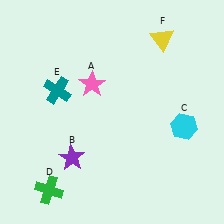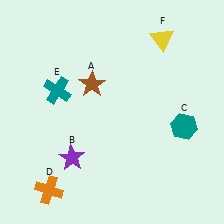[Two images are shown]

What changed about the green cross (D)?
In Image 1, D is green. In Image 2, it changed to orange.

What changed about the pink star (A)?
In Image 1, A is pink. In Image 2, it changed to brown.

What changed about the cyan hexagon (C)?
In Image 1, C is cyan. In Image 2, it changed to teal.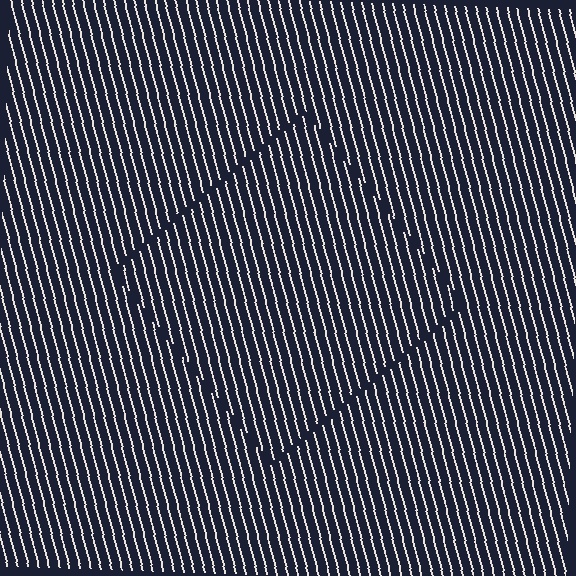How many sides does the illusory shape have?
4 sides — the line-ends trace a square.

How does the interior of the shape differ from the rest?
The interior of the shape contains the same grating, shifted by half a period — the contour is defined by the phase discontinuity where line-ends from the inner and outer gratings abut.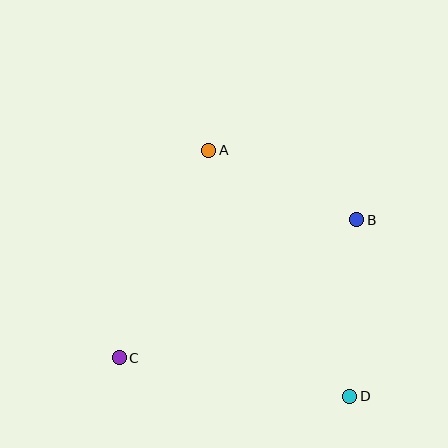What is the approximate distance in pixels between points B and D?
The distance between B and D is approximately 177 pixels.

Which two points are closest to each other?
Points A and B are closest to each other.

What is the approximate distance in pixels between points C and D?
The distance between C and D is approximately 234 pixels.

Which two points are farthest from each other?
Points A and D are farthest from each other.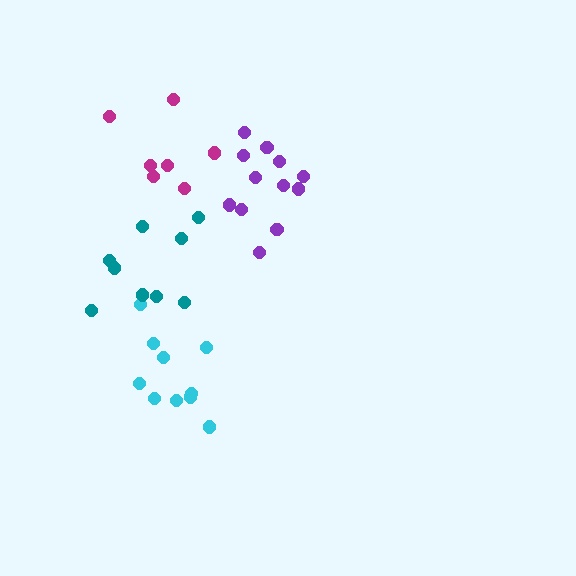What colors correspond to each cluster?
The clusters are colored: cyan, purple, magenta, teal.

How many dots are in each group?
Group 1: 10 dots, Group 2: 12 dots, Group 3: 7 dots, Group 4: 9 dots (38 total).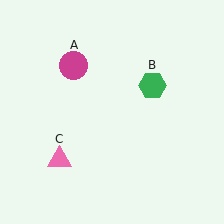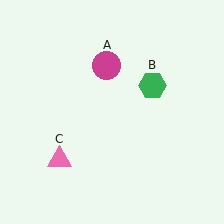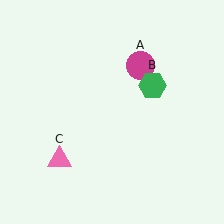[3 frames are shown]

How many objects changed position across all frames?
1 object changed position: magenta circle (object A).